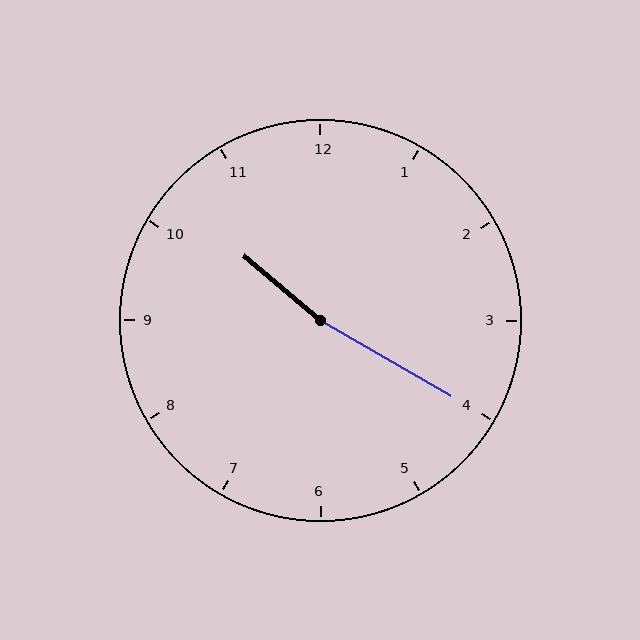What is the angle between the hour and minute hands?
Approximately 170 degrees.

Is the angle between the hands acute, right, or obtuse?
It is obtuse.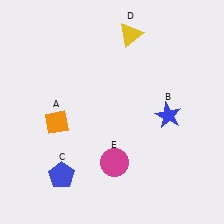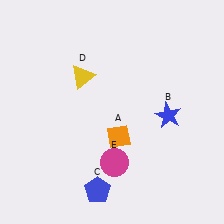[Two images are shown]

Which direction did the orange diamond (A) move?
The orange diamond (A) moved right.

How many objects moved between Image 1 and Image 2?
3 objects moved between the two images.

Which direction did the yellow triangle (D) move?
The yellow triangle (D) moved left.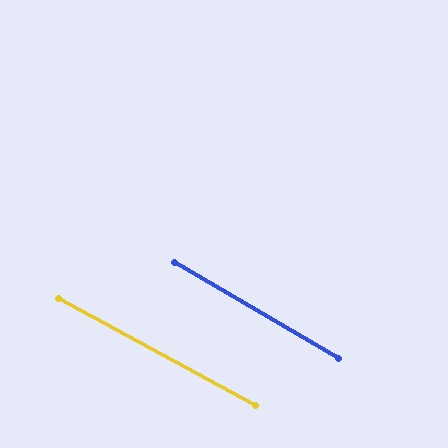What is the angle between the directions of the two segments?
Approximately 2 degrees.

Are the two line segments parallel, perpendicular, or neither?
Parallel — their directions differ by only 1.9°.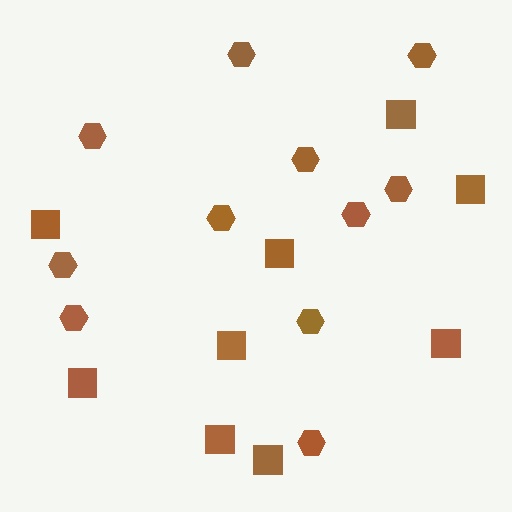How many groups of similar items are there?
There are 2 groups: one group of squares (9) and one group of hexagons (11).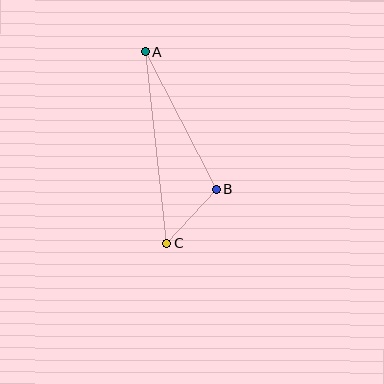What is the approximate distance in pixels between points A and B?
The distance between A and B is approximately 155 pixels.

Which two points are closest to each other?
Points B and C are closest to each other.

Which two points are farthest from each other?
Points A and C are farthest from each other.